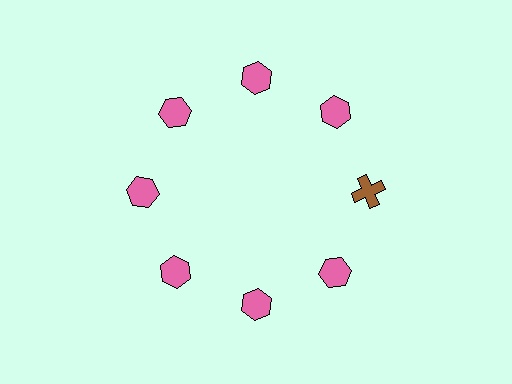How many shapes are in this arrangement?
There are 8 shapes arranged in a ring pattern.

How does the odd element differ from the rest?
It differs in both color (brown instead of pink) and shape (cross instead of hexagon).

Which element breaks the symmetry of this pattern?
The brown cross at roughly the 3 o'clock position breaks the symmetry. All other shapes are pink hexagons.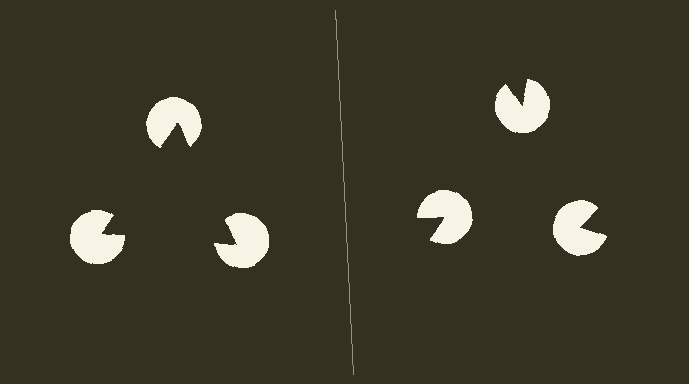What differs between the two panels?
The pac-man discs are positioned identically on both sides; only the wedge orientations differ. On the left they align to a triangle; on the right they are misaligned.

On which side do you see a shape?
An illusory triangle appears on the left side. On the right side the wedge cuts are rotated, so no coherent shape forms.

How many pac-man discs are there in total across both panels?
6 — 3 on each side.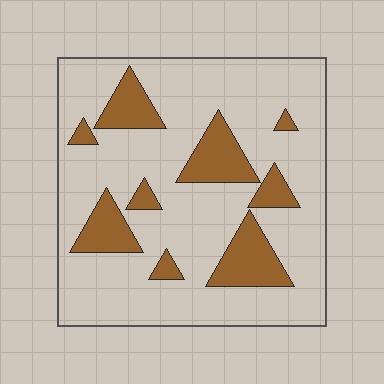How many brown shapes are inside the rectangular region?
9.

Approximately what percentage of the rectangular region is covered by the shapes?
Approximately 20%.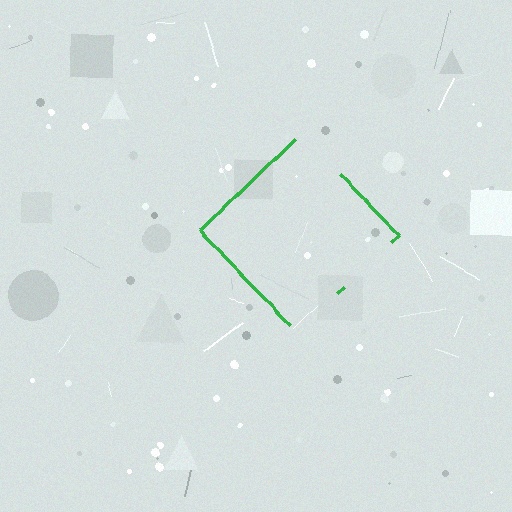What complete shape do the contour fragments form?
The contour fragments form a diamond.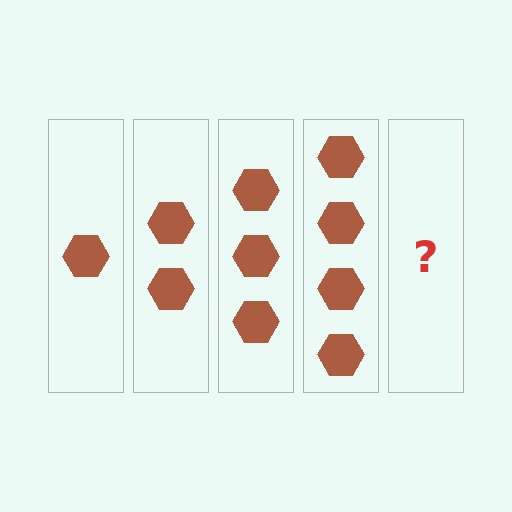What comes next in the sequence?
The next element should be 5 hexagons.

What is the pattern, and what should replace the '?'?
The pattern is that each step adds one more hexagon. The '?' should be 5 hexagons.